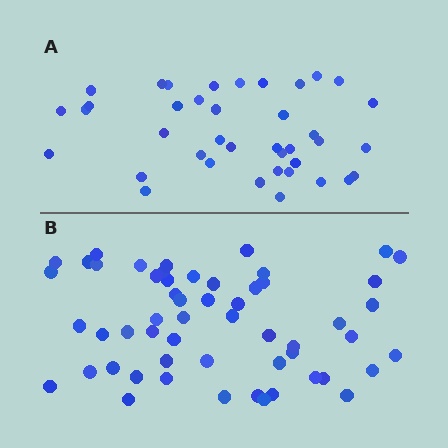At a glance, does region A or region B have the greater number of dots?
Region B (the bottom region) has more dots.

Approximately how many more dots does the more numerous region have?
Region B has approximately 15 more dots than region A.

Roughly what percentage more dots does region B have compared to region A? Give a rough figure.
About 40% more.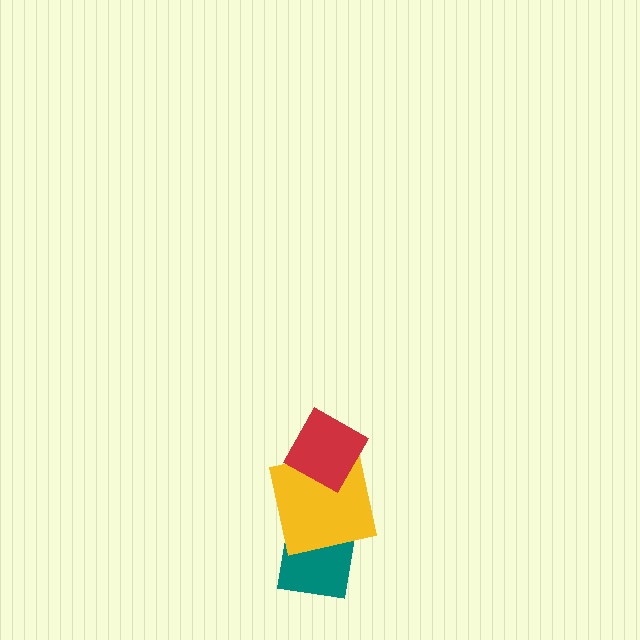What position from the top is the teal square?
The teal square is 3rd from the top.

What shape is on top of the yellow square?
The red diamond is on top of the yellow square.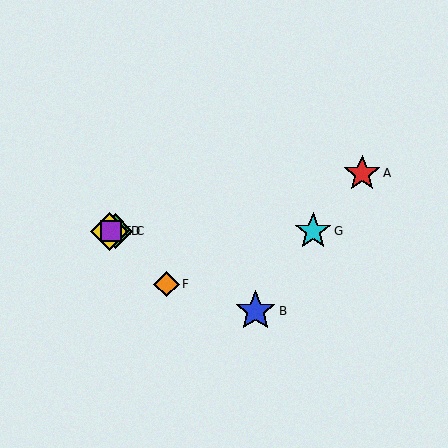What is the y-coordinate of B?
Object B is at y≈311.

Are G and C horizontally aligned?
Yes, both are at y≈231.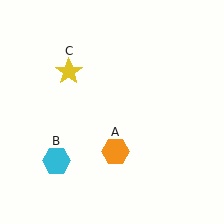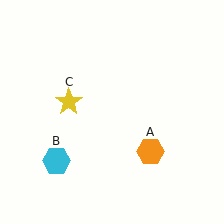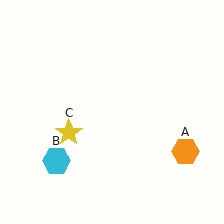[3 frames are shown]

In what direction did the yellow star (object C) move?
The yellow star (object C) moved down.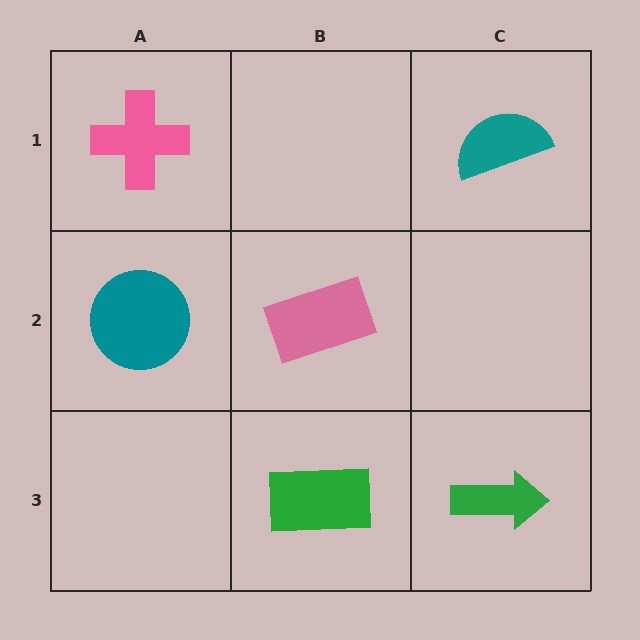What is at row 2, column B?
A pink rectangle.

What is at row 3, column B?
A green rectangle.